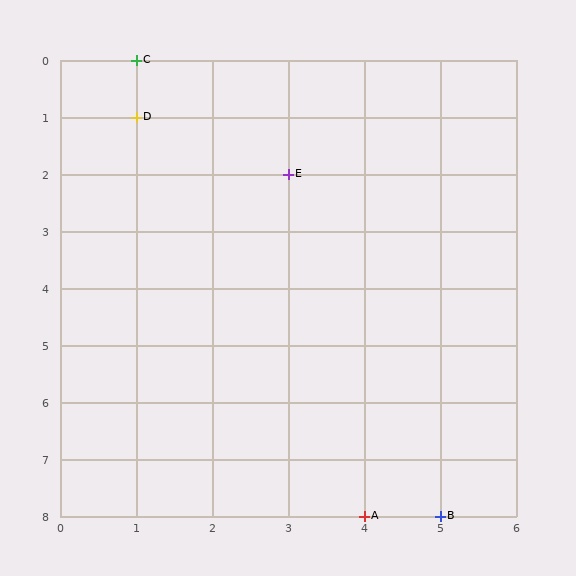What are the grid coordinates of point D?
Point D is at grid coordinates (1, 1).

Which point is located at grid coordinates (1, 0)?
Point C is at (1, 0).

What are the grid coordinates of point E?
Point E is at grid coordinates (3, 2).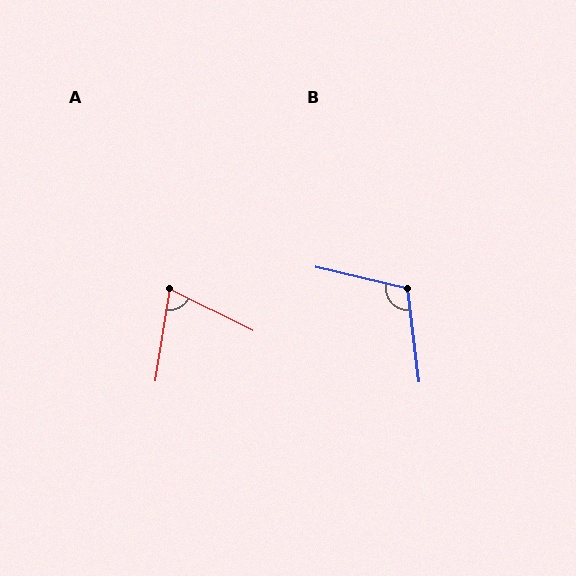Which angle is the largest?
B, at approximately 110 degrees.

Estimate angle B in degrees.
Approximately 110 degrees.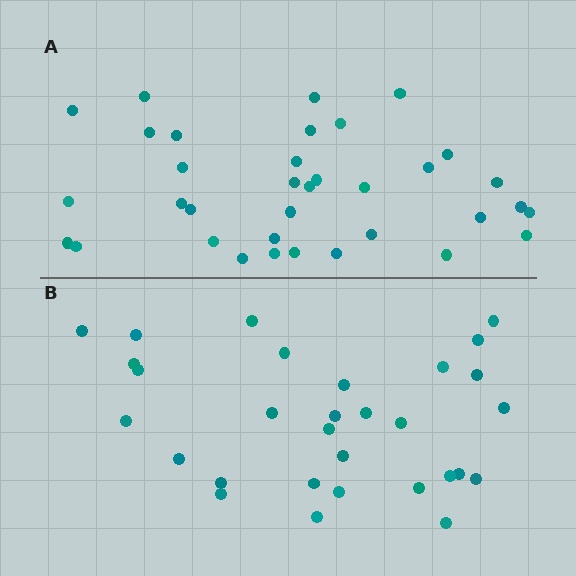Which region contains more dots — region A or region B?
Region A (the top region) has more dots.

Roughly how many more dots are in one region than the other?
Region A has about 5 more dots than region B.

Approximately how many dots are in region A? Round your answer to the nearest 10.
About 40 dots. (The exact count is 35, which rounds to 40.)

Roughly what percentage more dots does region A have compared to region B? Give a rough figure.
About 15% more.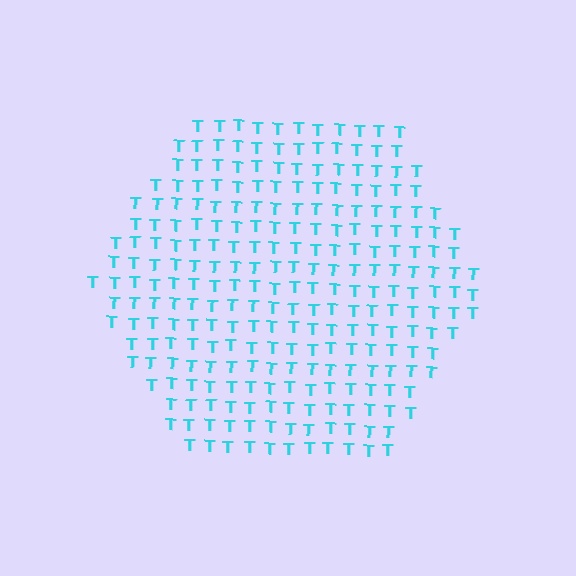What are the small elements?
The small elements are letter T's.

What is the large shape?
The large shape is a hexagon.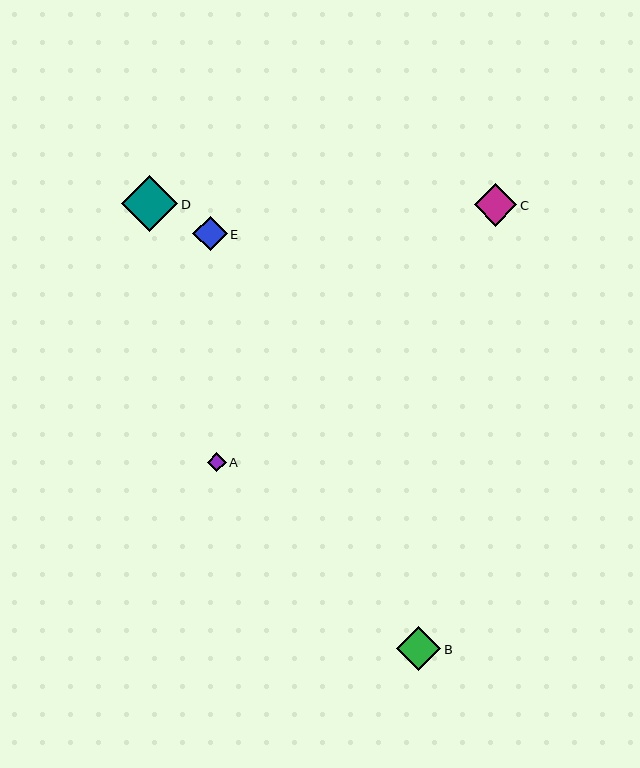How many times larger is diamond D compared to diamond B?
Diamond D is approximately 1.3 times the size of diamond B.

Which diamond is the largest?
Diamond D is the largest with a size of approximately 56 pixels.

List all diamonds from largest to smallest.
From largest to smallest: D, B, C, E, A.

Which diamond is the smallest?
Diamond A is the smallest with a size of approximately 19 pixels.